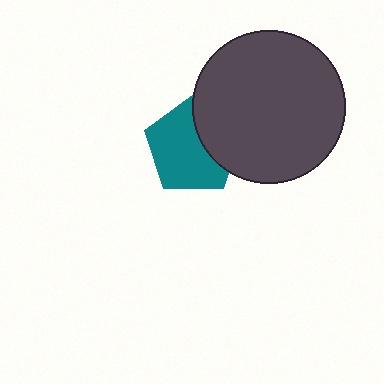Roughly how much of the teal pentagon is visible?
Most of it is visible (roughly 68%).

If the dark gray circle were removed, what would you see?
You would see the complete teal pentagon.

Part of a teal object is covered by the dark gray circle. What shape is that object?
It is a pentagon.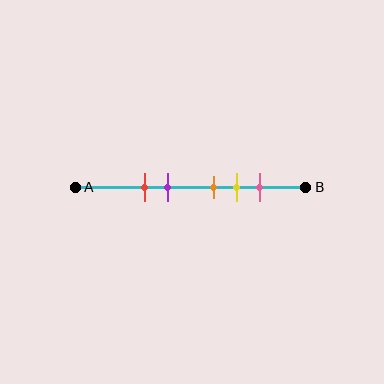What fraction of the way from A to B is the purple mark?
The purple mark is approximately 40% (0.4) of the way from A to B.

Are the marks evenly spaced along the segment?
No, the marks are not evenly spaced.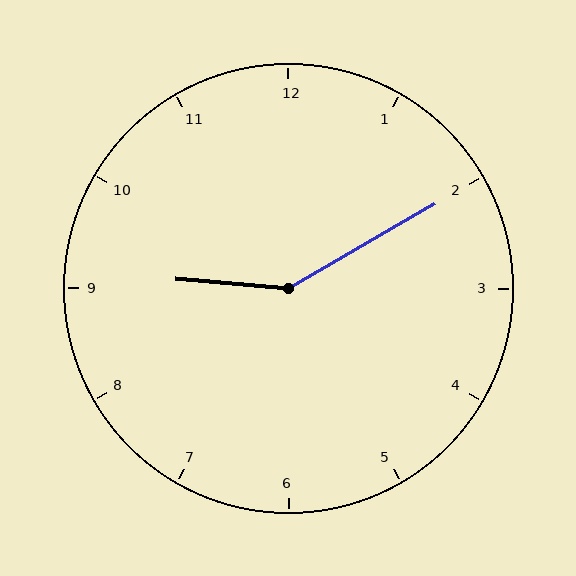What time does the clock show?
9:10.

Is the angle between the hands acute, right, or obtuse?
It is obtuse.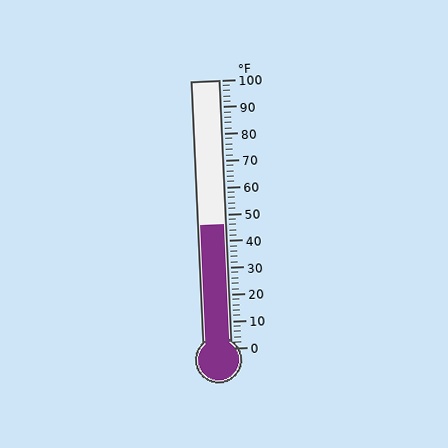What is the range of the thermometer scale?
The thermometer scale ranges from 0°F to 100°F.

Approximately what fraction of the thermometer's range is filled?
The thermometer is filled to approximately 45% of its range.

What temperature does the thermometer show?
The thermometer shows approximately 46°F.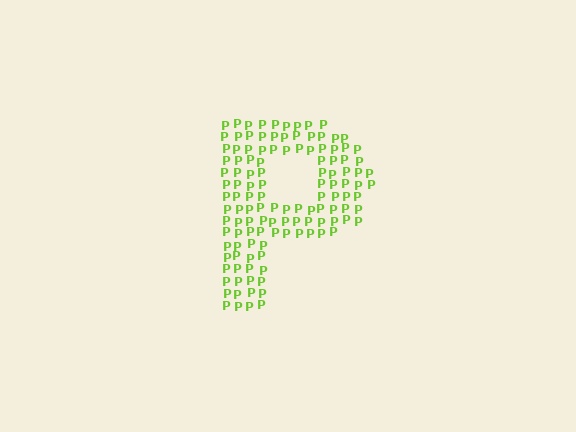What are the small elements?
The small elements are letter P's.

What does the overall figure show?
The overall figure shows the letter P.